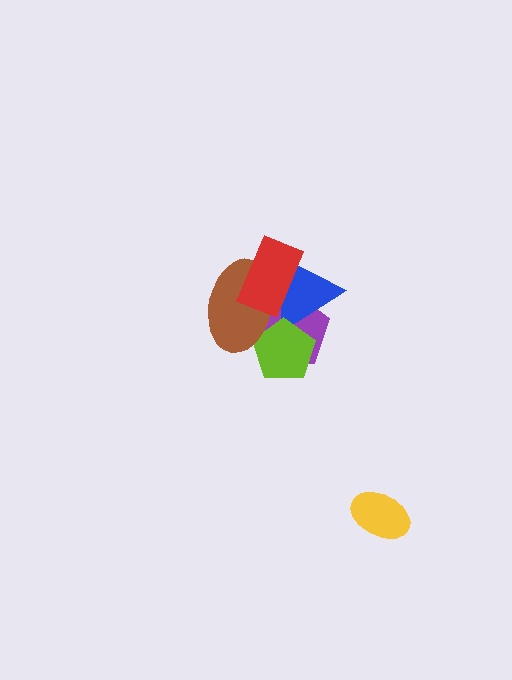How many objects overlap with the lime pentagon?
3 objects overlap with the lime pentagon.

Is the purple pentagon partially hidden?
Yes, it is partially covered by another shape.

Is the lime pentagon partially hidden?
Yes, it is partially covered by another shape.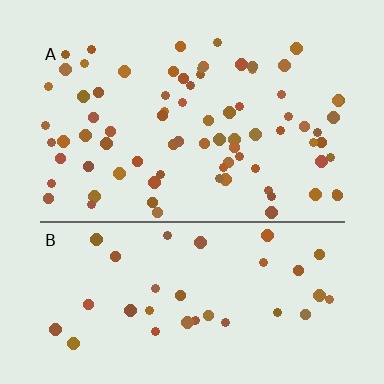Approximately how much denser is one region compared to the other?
Approximately 2.2× — region A over region B.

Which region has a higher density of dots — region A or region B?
A (the top).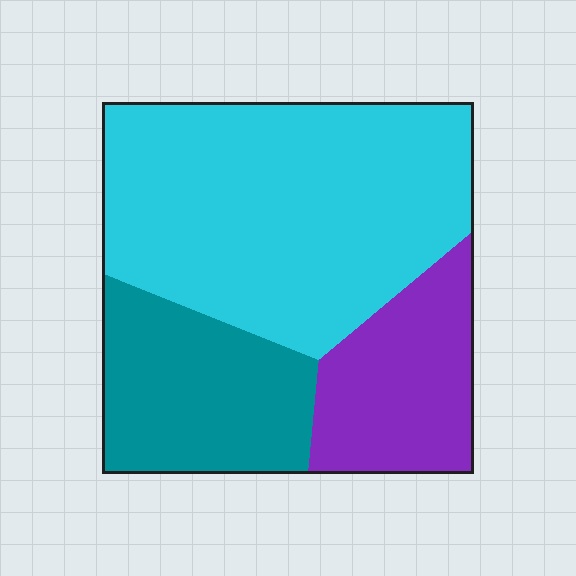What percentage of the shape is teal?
Teal takes up less than a quarter of the shape.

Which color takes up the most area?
Cyan, at roughly 55%.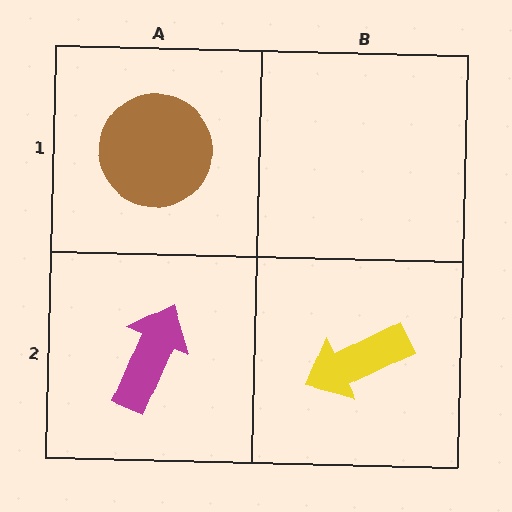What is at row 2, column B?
A yellow arrow.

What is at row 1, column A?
A brown circle.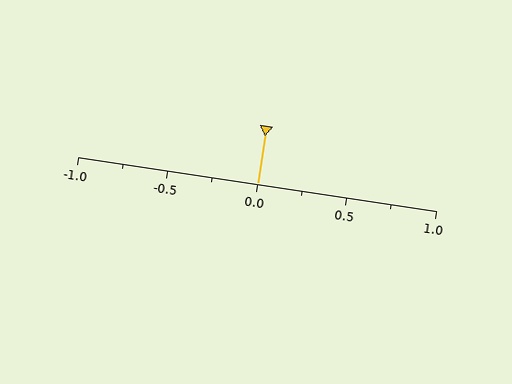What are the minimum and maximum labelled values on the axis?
The axis runs from -1.0 to 1.0.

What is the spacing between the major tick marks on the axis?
The major ticks are spaced 0.5 apart.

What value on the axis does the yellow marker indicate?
The marker indicates approximately 0.